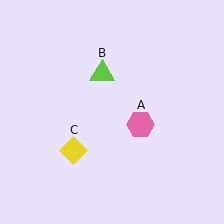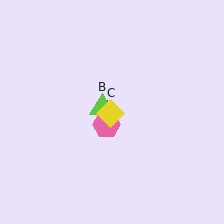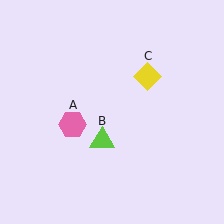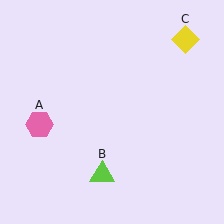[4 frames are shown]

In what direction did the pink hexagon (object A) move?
The pink hexagon (object A) moved left.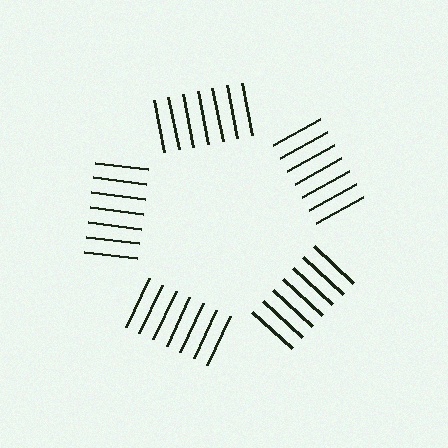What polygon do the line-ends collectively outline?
An illusory pentagon — the line segments terminate on its edges but no continuous stroke is drawn.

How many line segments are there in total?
35 — 7 along each of the 5 edges.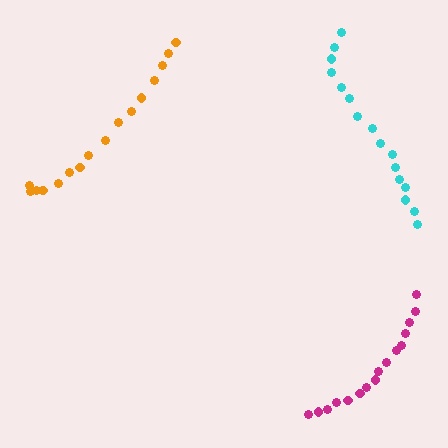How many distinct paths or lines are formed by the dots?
There are 3 distinct paths.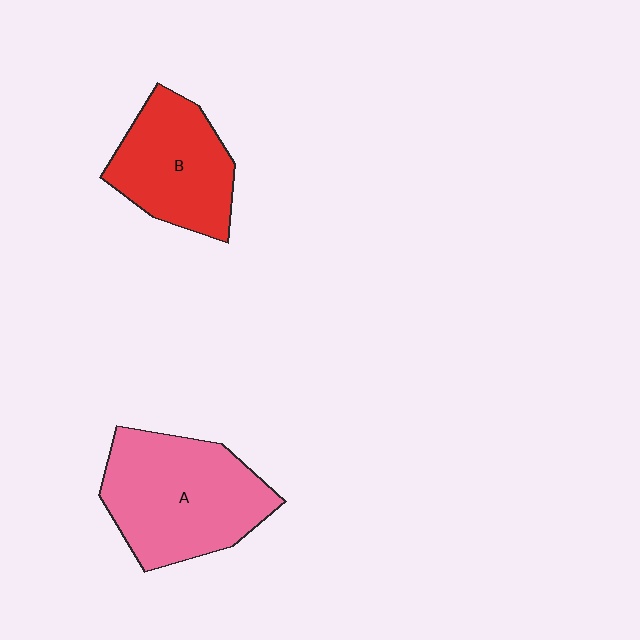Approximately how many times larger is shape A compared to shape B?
Approximately 1.3 times.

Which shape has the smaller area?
Shape B (red).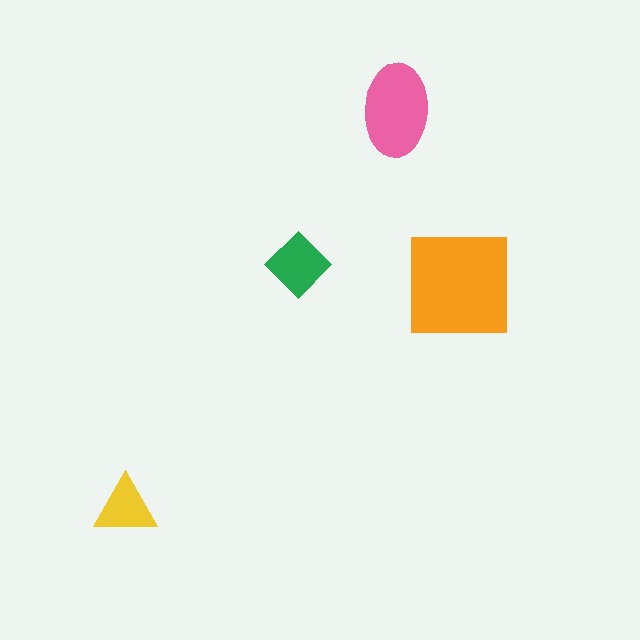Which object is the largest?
The orange square.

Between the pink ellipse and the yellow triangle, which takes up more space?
The pink ellipse.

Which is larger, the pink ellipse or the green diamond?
The pink ellipse.